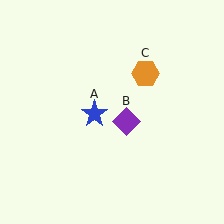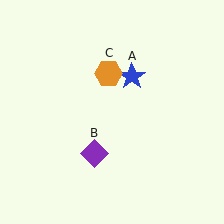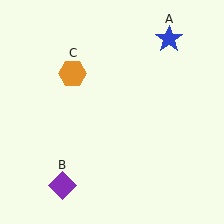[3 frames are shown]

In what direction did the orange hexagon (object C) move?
The orange hexagon (object C) moved left.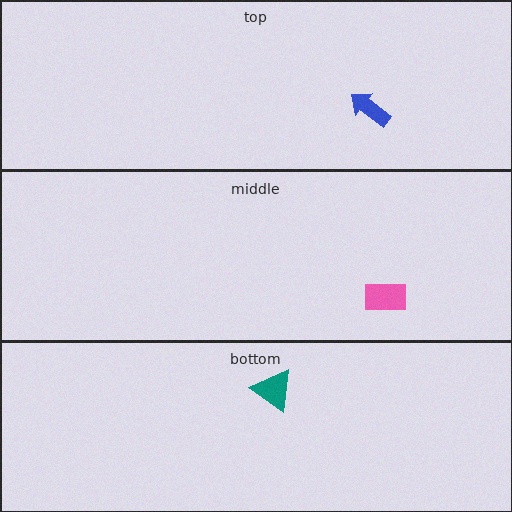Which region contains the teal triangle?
The bottom region.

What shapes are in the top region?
The blue arrow.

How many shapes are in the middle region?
1.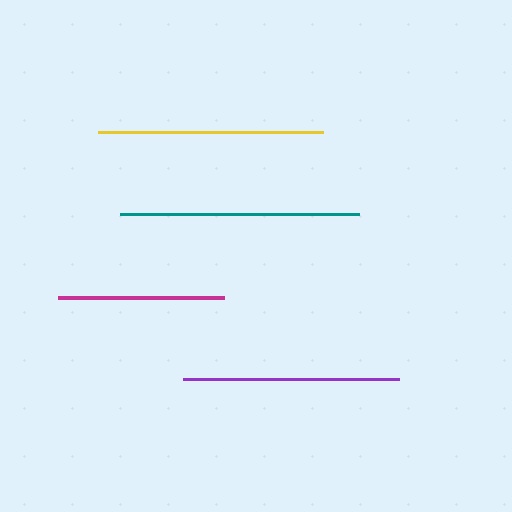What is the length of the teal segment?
The teal segment is approximately 239 pixels long.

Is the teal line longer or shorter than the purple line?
The teal line is longer than the purple line.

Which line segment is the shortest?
The magenta line is the shortest at approximately 166 pixels.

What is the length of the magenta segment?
The magenta segment is approximately 166 pixels long.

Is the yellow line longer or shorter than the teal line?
The teal line is longer than the yellow line.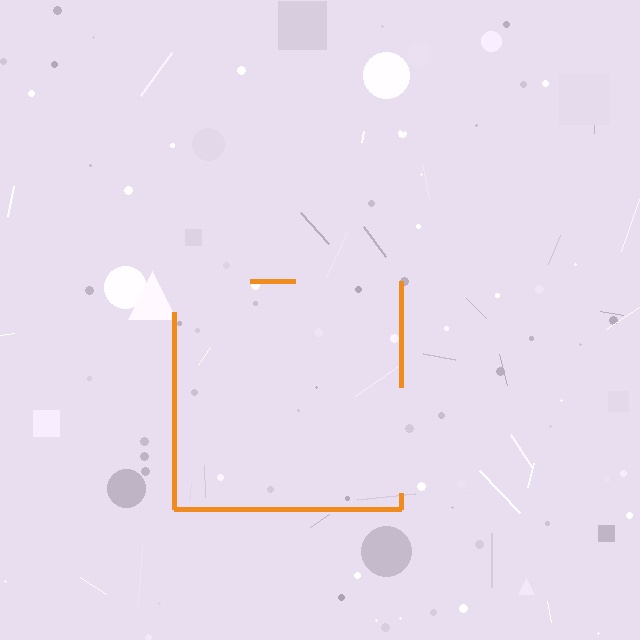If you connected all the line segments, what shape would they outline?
They would outline a square.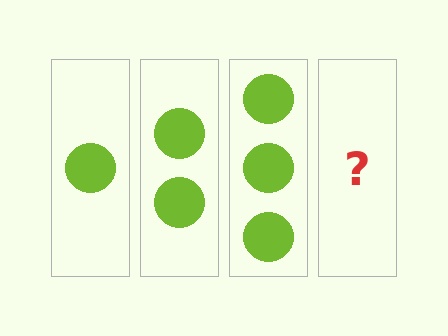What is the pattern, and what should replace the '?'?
The pattern is that each step adds one more circle. The '?' should be 4 circles.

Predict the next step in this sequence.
The next step is 4 circles.